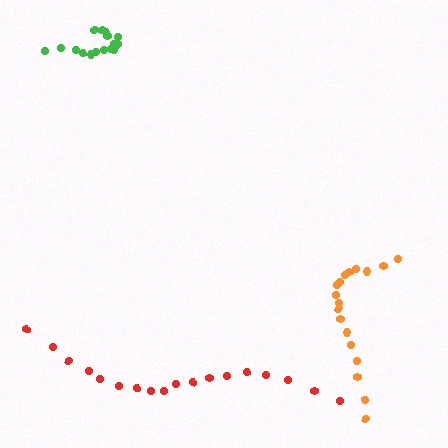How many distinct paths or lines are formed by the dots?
There are 3 distinct paths.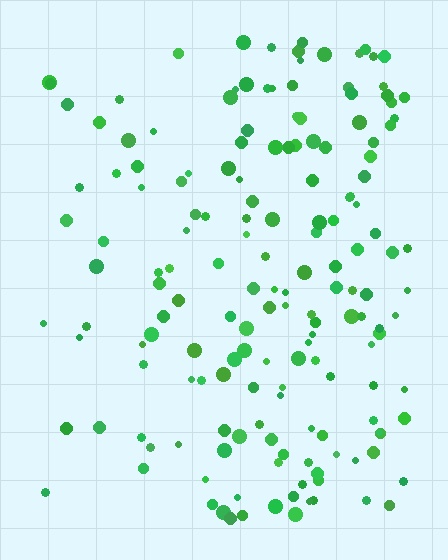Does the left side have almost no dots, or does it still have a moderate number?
Still a moderate number, just noticeably fewer than the right.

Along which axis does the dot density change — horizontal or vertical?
Horizontal.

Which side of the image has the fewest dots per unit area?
The left.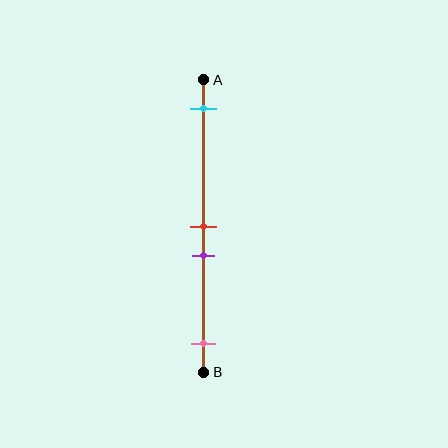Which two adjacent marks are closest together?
The red and purple marks are the closest adjacent pair.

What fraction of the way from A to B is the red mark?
The red mark is approximately 50% (0.5) of the way from A to B.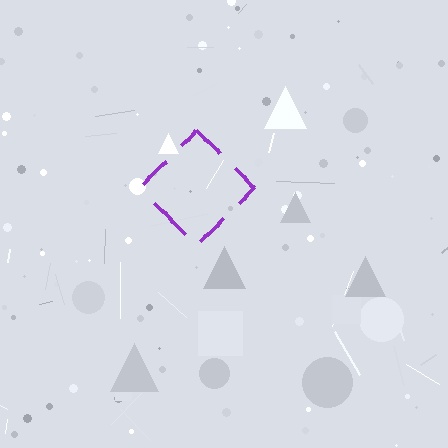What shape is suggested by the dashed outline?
The dashed outline suggests a diamond.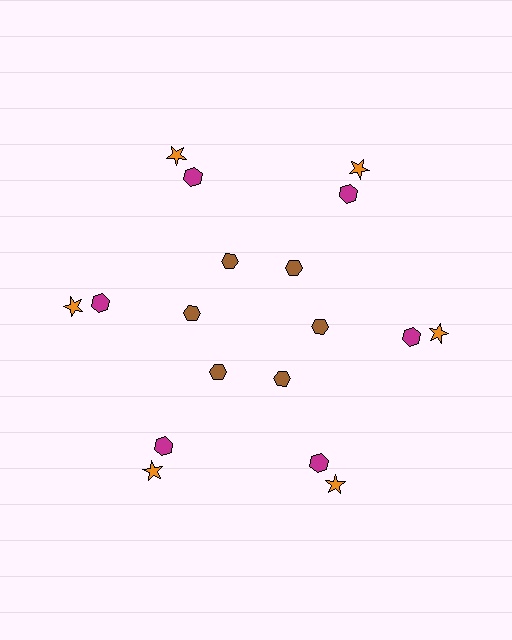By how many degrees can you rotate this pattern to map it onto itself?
The pattern maps onto itself every 60 degrees of rotation.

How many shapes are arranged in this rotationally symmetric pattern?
There are 18 shapes, arranged in 6 groups of 3.